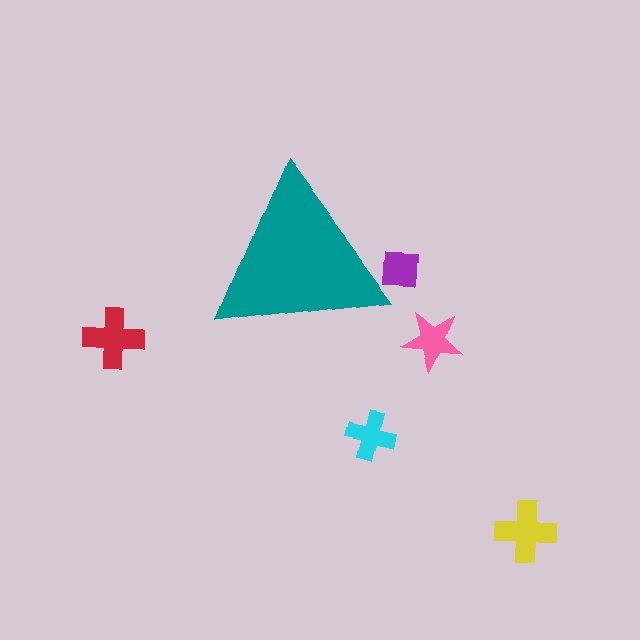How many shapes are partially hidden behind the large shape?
1 shape is partially hidden.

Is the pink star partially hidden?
No, the pink star is fully visible.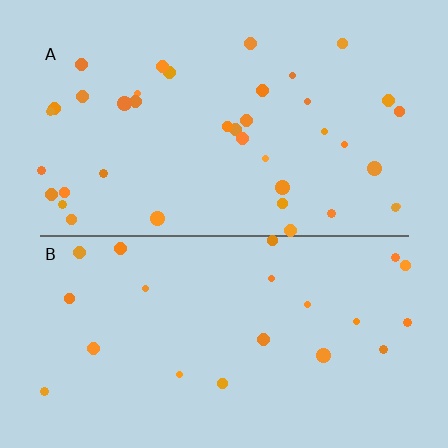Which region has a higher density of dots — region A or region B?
A (the top).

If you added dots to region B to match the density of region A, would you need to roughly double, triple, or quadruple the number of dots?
Approximately double.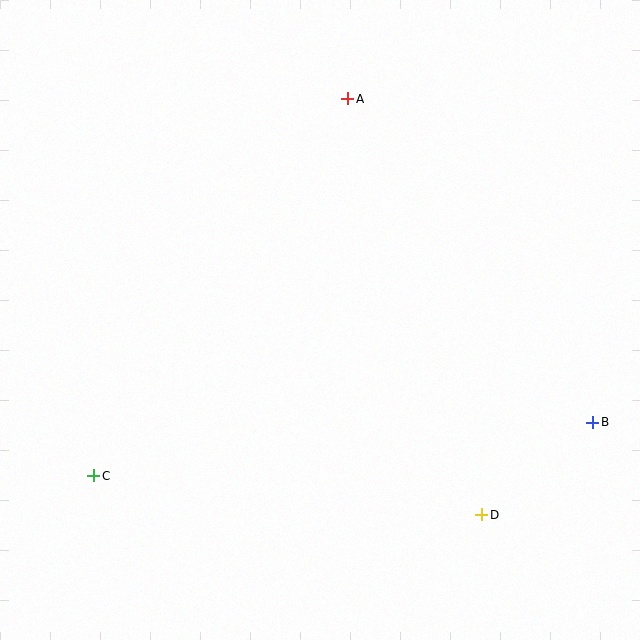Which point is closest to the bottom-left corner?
Point C is closest to the bottom-left corner.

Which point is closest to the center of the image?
Point A at (348, 99) is closest to the center.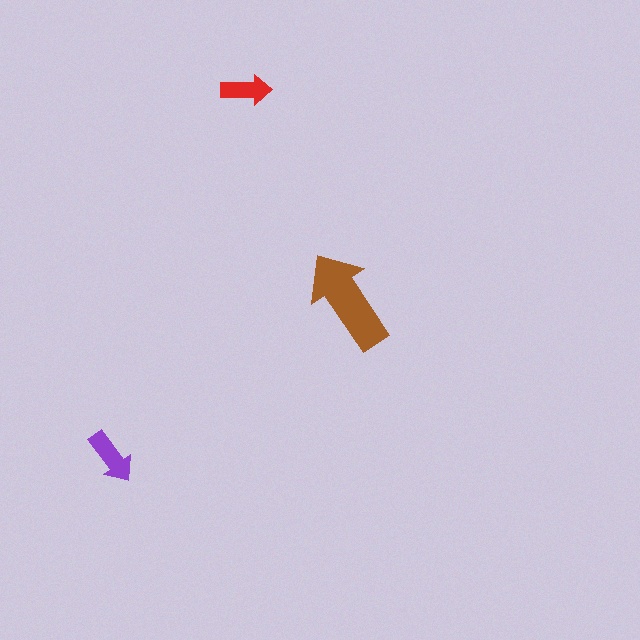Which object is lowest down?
The purple arrow is bottommost.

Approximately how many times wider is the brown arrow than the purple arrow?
About 2 times wider.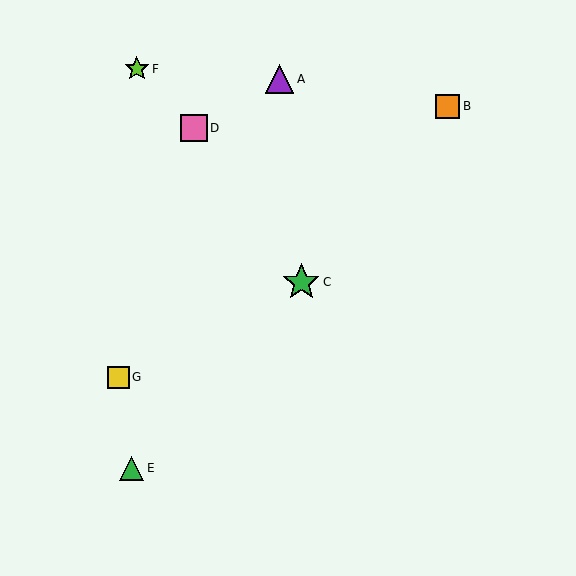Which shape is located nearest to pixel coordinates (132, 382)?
The yellow square (labeled G) at (118, 377) is nearest to that location.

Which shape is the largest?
The green star (labeled C) is the largest.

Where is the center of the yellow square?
The center of the yellow square is at (118, 377).